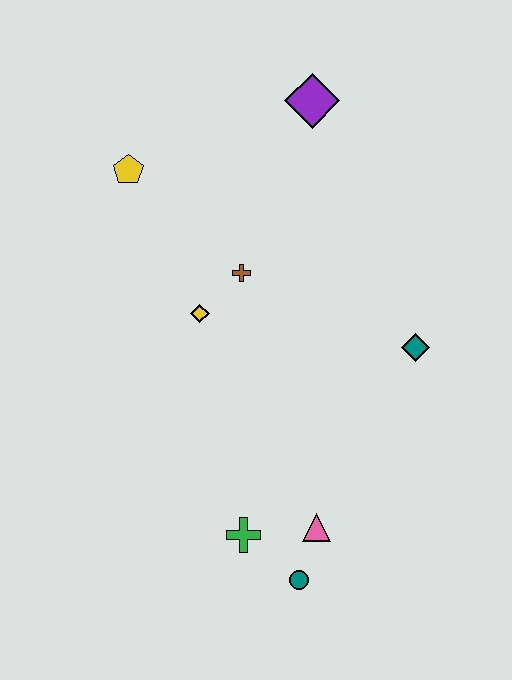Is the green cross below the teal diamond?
Yes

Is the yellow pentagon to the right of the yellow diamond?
No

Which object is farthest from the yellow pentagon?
The teal circle is farthest from the yellow pentagon.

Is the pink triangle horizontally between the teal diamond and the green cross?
Yes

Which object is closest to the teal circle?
The pink triangle is closest to the teal circle.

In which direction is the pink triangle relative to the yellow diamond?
The pink triangle is below the yellow diamond.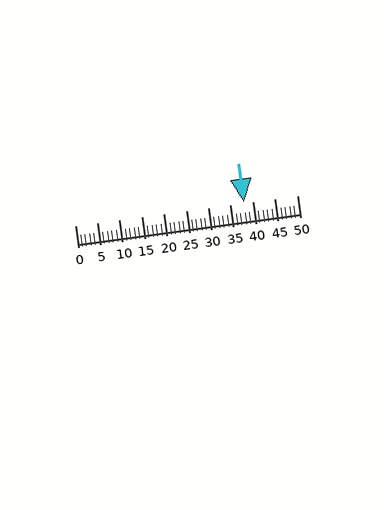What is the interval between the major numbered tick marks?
The major tick marks are spaced 5 units apart.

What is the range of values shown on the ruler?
The ruler shows values from 0 to 50.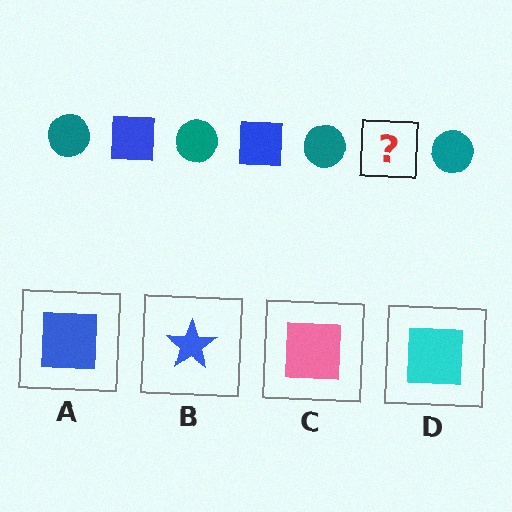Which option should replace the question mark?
Option A.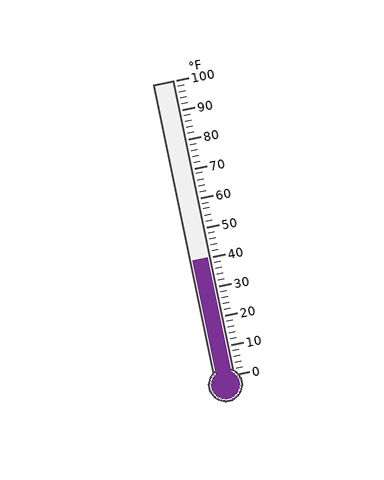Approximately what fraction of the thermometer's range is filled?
The thermometer is filled to approximately 40% of its range.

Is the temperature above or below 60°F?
The temperature is below 60°F.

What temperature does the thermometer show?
The thermometer shows approximately 40°F.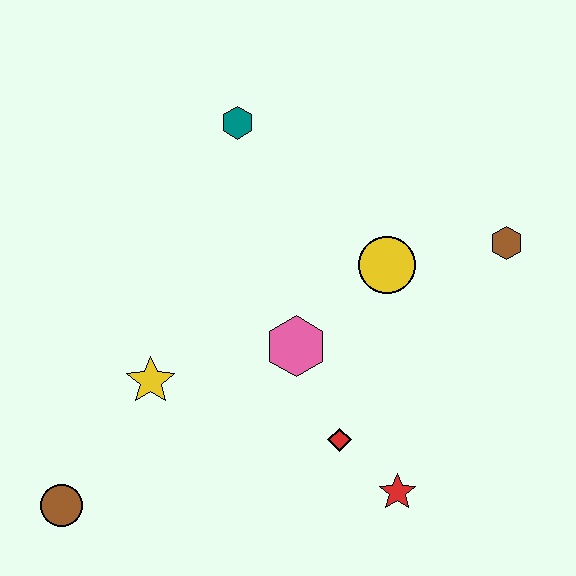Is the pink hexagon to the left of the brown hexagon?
Yes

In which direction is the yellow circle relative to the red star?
The yellow circle is above the red star.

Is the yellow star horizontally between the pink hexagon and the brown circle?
Yes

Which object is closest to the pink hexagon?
The red diamond is closest to the pink hexagon.